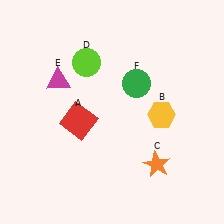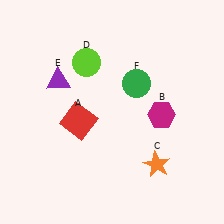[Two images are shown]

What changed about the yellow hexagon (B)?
In Image 1, B is yellow. In Image 2, it changed to magenta.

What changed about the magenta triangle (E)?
In Image 1, E is magenta. In Image 2, it changed to purple.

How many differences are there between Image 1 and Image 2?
There are 2 differences between the two images.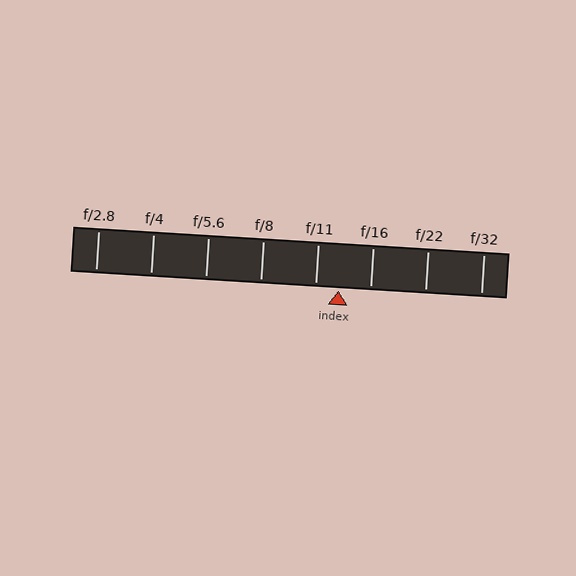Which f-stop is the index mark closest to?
The index mark is closest to f/11.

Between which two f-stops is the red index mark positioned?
The index mark is between f/11 and f/16.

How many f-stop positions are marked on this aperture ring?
There are 8 f-stop positions marked.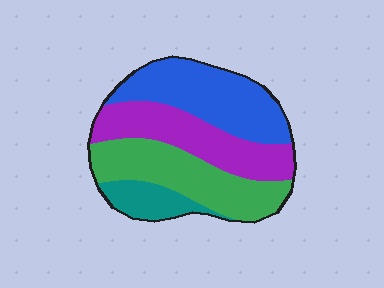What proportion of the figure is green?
Green covers 30% of the figure.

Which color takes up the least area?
Teal, at roughly 10%.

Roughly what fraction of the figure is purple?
Purple takes up between a sixth and a third of the figure.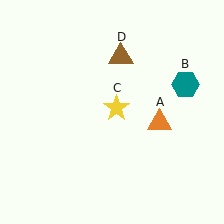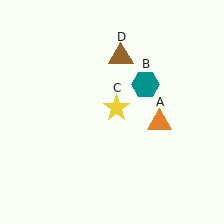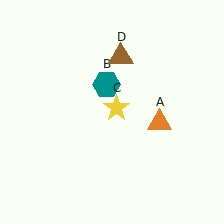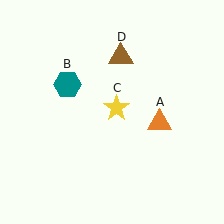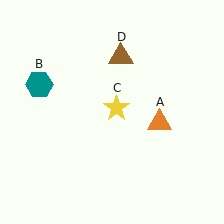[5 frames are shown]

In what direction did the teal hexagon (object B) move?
The teal hexagon (object B) moved left.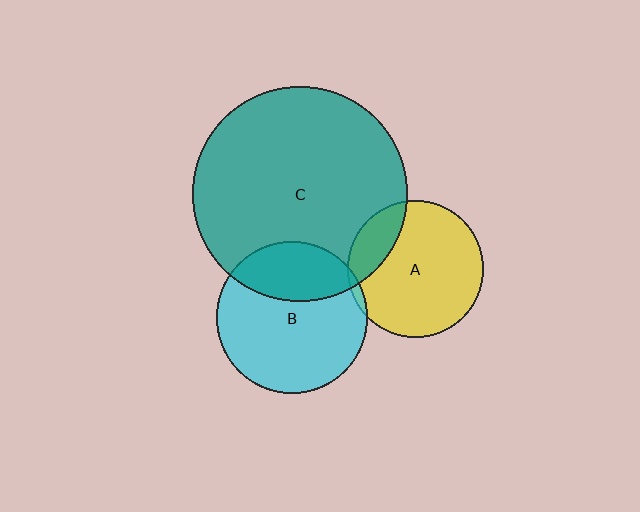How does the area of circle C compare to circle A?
Approximately 2.5 times.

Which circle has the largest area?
Circle C (teal).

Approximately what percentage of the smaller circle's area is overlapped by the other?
Approximately 30%.